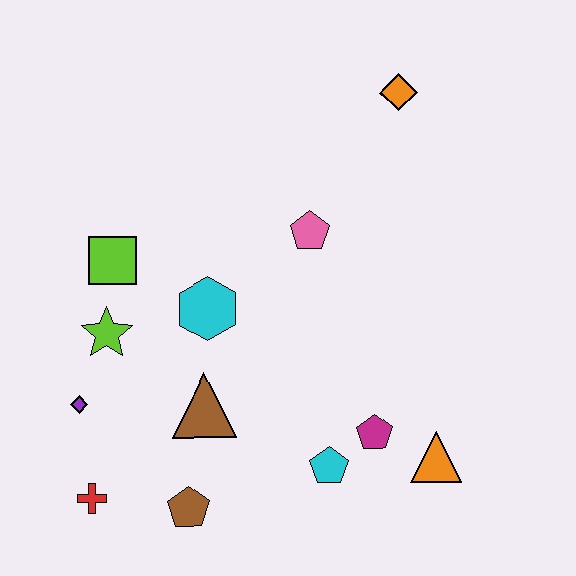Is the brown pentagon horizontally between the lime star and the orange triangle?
Yes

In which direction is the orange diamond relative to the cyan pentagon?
The orange diamond is above the cyan pentagon.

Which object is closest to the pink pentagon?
The cyan hexagon is closest to the pink pentagon.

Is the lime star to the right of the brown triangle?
No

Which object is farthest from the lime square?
The orange triangle is farthest from the lime square.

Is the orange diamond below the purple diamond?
No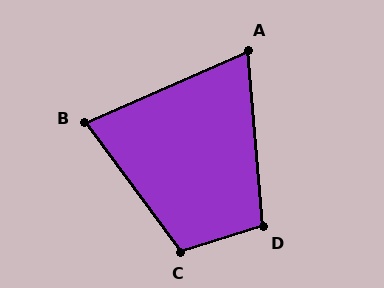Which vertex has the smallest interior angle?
A, at approximately 71 degrees.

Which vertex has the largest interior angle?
C, at approximately 109 degrees.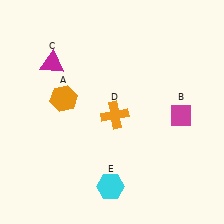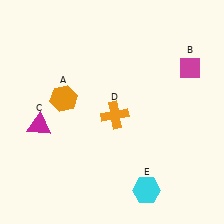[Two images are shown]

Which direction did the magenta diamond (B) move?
The magenta diamond (B) moved up.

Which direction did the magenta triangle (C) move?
The magenta triangle (C) moved down.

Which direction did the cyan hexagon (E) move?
The cyan hexagon (E) moved right.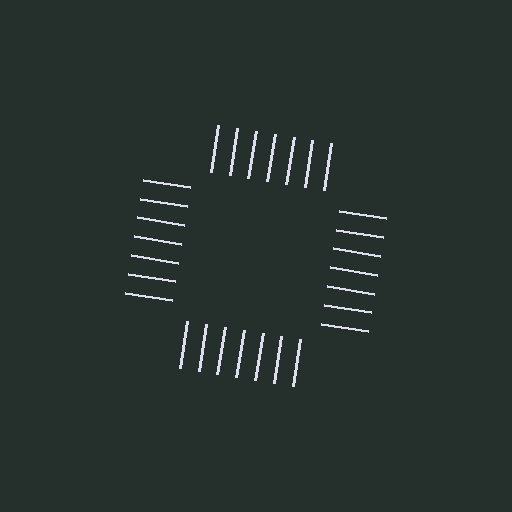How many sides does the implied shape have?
4 sides — the line-ends trace a square.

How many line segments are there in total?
28 — 7 along each of the 4 edges.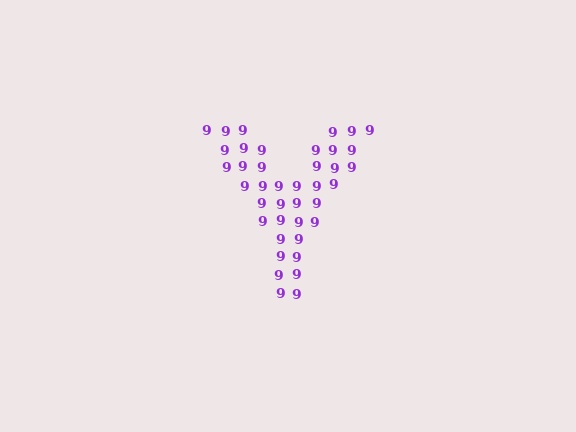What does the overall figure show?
The overall figure shows the letter Y.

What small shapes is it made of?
It is made of small digit 9's.